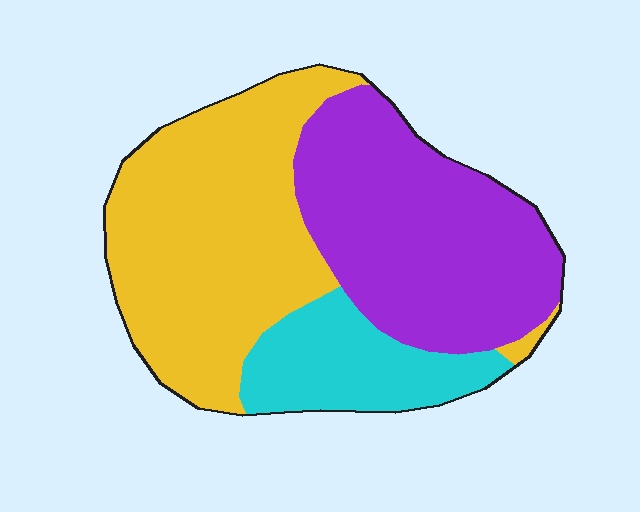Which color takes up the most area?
Yellow, at roughly 45%.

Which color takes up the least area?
Cyan, at roughly 15%.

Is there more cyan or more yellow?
Yellow.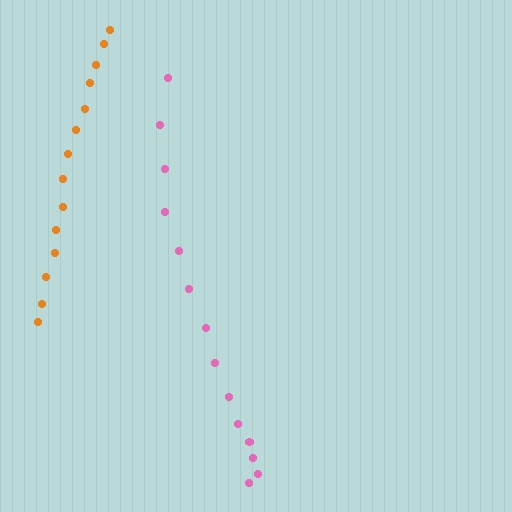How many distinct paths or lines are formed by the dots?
There are 2 distinct paths.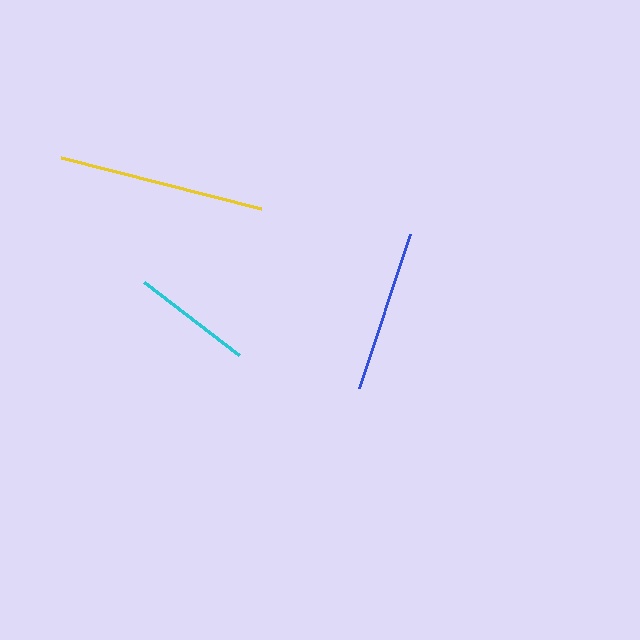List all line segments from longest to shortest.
From longest to shortest: yellow, blue, cyan.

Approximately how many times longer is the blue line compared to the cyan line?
The blue line is approximately 1.4 times the length of the cyan line.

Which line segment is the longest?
The yellow line is the longest at approximately 207 pixels.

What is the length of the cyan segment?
The cyan segment is approximately 120 pixels long.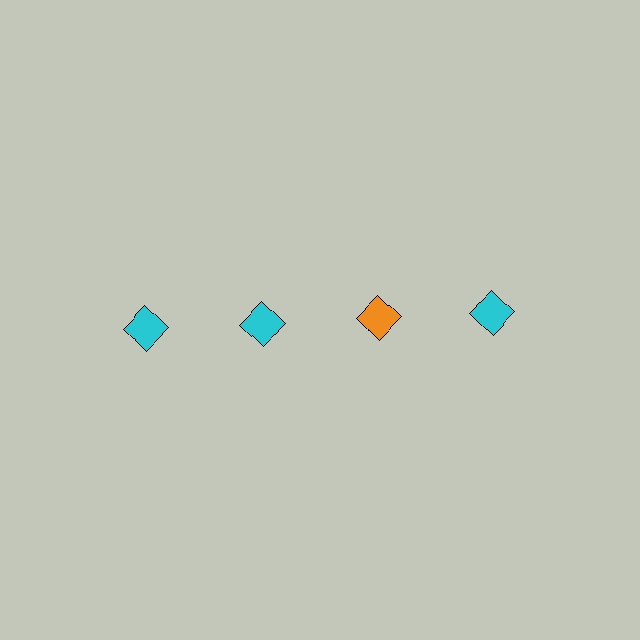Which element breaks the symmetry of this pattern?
The orange diamond in the top row, center column breaks the symmetry. All other shapes are cyan diamonds.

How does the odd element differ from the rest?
It has a different color: orange instead of cyan.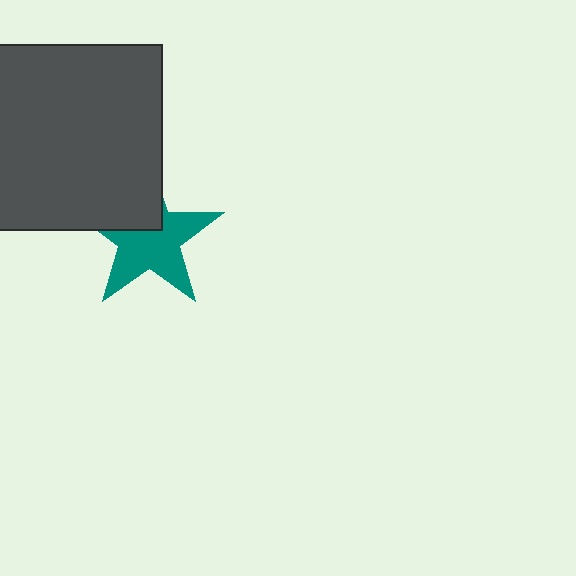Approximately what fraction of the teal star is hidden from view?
Roughly 34% of the teal star is hidden behind the dark gray square.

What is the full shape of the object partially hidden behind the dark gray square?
The partially hidden object is a teal star.